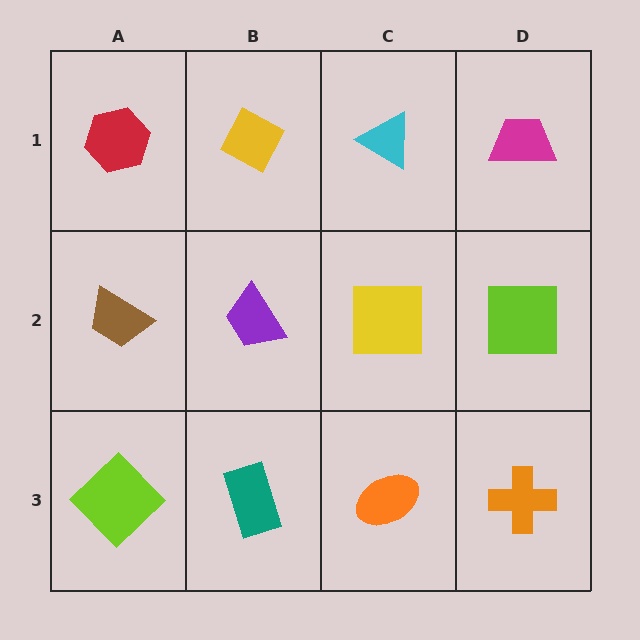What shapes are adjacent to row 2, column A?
A red hexagon (row 1, column A), a lime diamond (row 3, column A), a purple trapezoid (row 2, column B).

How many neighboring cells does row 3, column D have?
2.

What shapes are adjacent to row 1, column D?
A lime square (row 2, column D), a cyan triangle (row 1, column C).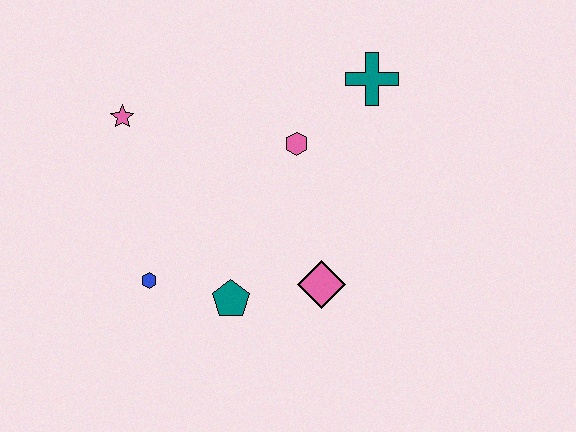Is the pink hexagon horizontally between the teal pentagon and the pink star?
No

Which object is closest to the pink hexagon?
The teal cross is closest to the pink hexagon.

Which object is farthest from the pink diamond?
The pink star is farthest from the pink diamond.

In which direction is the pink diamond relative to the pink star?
The pink diamond is to the right of the pink star.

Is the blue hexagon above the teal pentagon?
Yes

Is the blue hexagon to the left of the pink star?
No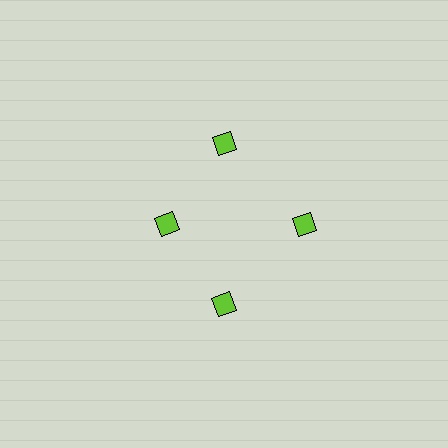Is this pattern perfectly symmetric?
No. The 4 lime diamonds are arranged in a ring, but one element near the 9 o'clock position is pulled inward toward the center, breaking the 4-fold rotational symmetry.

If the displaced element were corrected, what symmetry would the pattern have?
It would have 4-fold rotational symmetry — the pattern would map onto itself every 90 degrees.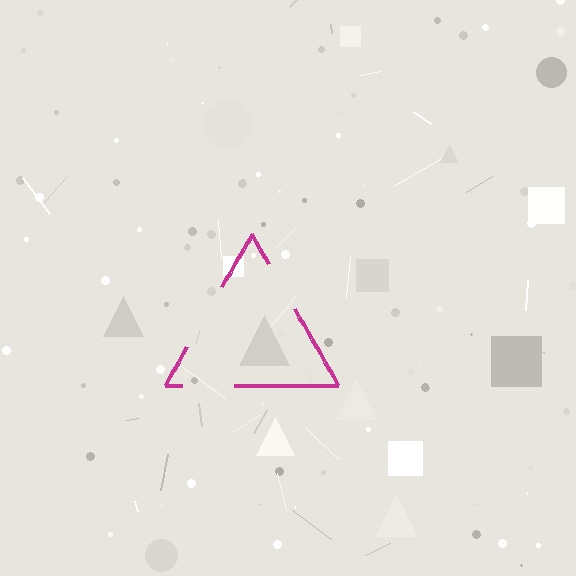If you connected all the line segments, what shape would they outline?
They would outline a triangle.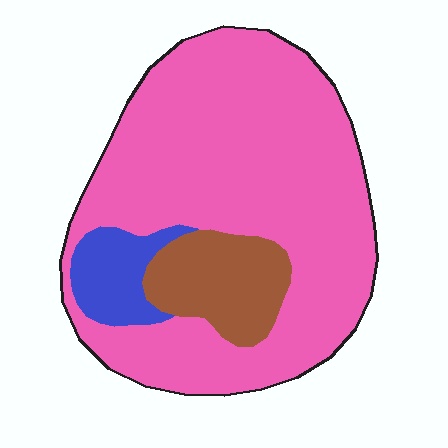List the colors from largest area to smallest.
From largest to smallest: pink, brown, blue.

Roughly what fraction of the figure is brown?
Brown takes up about one eighth (1/8) of the figure.